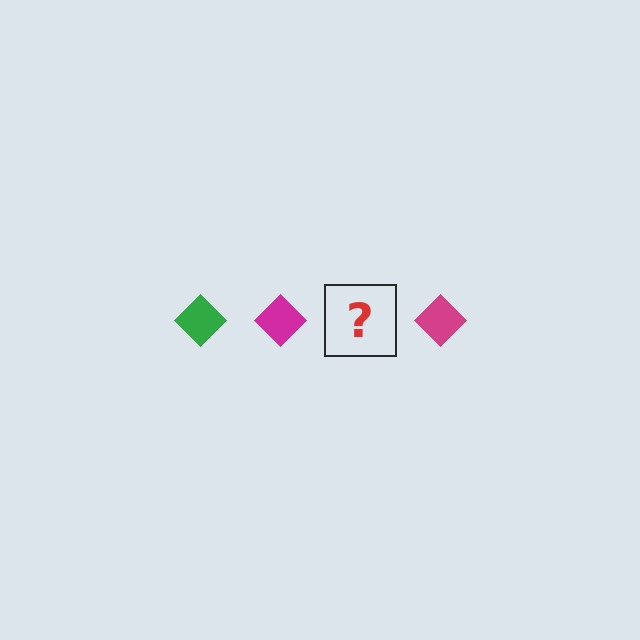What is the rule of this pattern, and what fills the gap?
The rule is that the pattern cycles through green, magenta diamonds. The gap should be filled with a green diamond.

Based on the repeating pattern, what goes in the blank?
The blank should be a green diamond.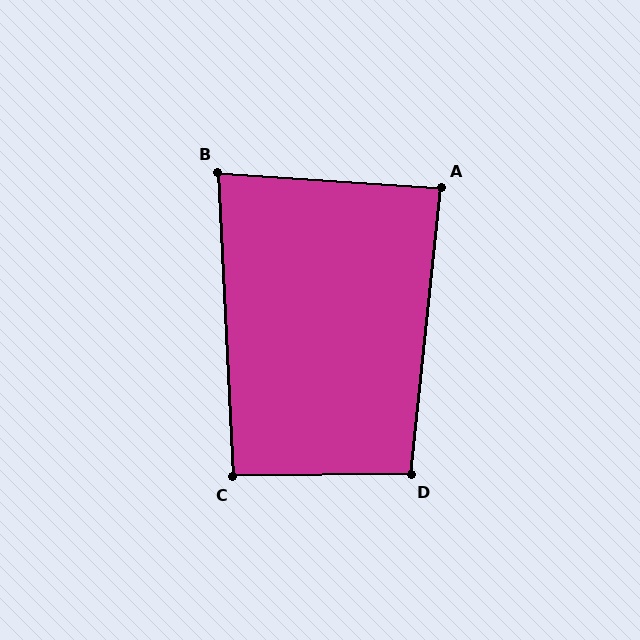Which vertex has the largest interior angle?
D, at approximately 97 degrees.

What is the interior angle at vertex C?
Approximately 92 degrees (approximately right).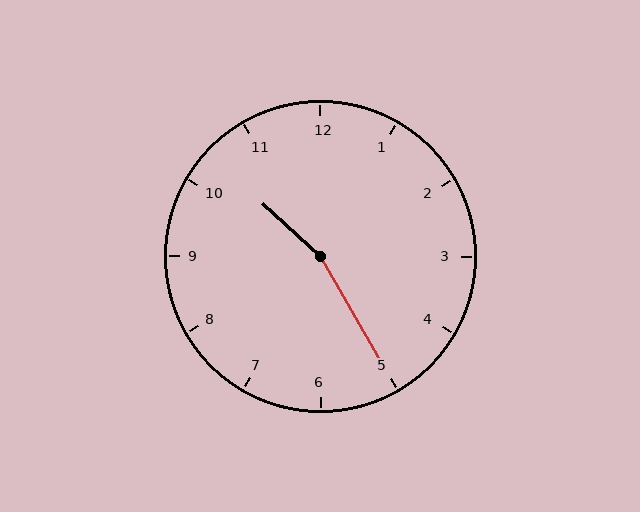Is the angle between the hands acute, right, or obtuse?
It is obtuse.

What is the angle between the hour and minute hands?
Approximately 162 degrees.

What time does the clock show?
10:25.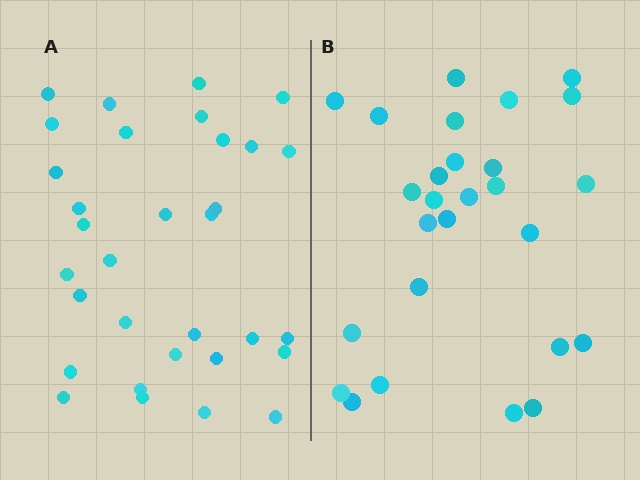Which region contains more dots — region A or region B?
Region A (the left region) has more dots.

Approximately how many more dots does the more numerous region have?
Region A has about 5 more dots than region B.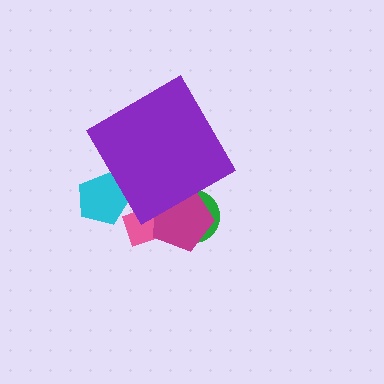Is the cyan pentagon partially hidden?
Yes, the cyan pentagon is partially hidden behind the purple diamond.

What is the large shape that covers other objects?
A purple diamond.